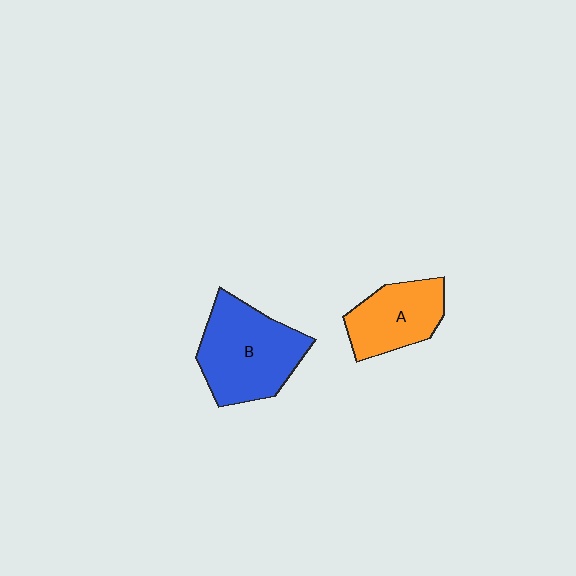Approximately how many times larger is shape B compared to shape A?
Approximately 1.5 times.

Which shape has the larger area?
Shape B (blue).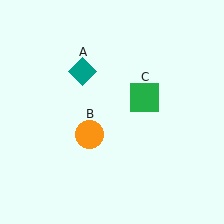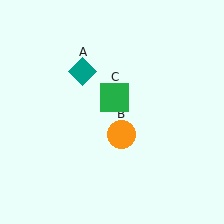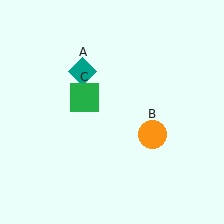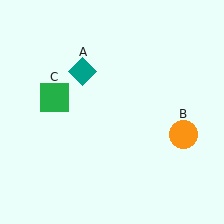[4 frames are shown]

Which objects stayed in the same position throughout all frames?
Teal diamond (object A) remained stationary.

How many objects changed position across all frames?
2 objects changed position: orange circle (object B), green square (object C).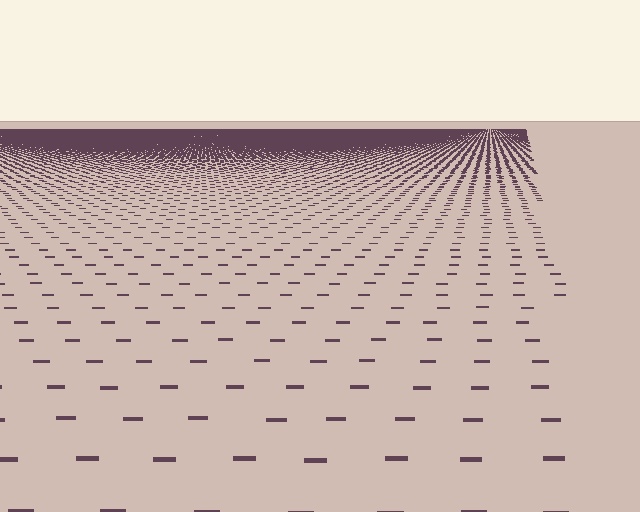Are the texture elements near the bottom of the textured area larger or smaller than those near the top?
Larger. Near the bottom, elements are closer to the viewer and appear at a bigger on-screen size.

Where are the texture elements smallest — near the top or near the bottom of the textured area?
Near the top.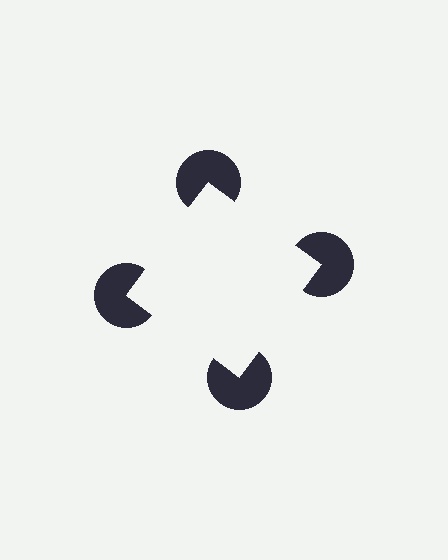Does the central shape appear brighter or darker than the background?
It typically appears slightly brighter than the background, even though no actual brightness change is drawn.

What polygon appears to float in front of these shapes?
An illusory square — its edges are inferred from the aligned wedge cuts in the pac-man discs, not physically drawn.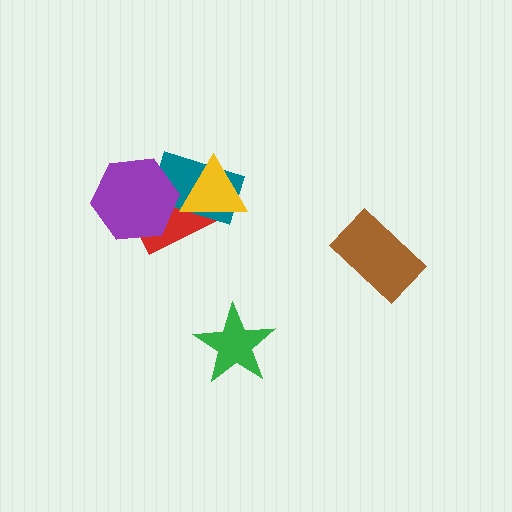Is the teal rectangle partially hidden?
Yes, it is partially covered by another shape.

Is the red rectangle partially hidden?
Yes, it is partially covered by another shape.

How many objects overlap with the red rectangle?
3 objects overlap with the red rectangle.